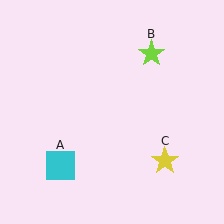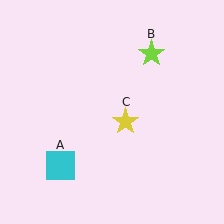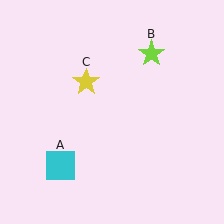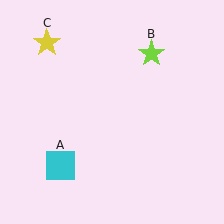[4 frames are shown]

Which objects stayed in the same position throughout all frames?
Cyan square (object A) and lime star (object B) remained stationary.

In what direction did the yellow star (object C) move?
The yellow star (object C) moved up and to the left.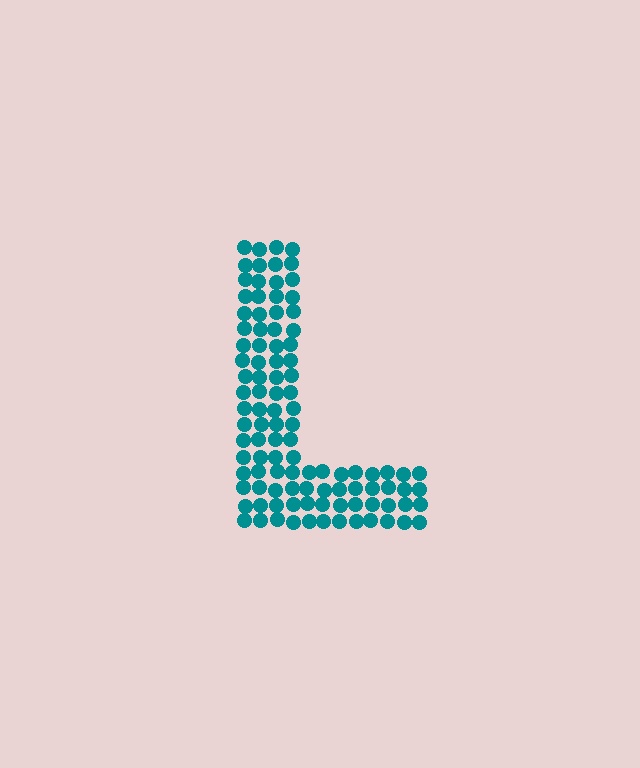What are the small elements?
The small elements are circles.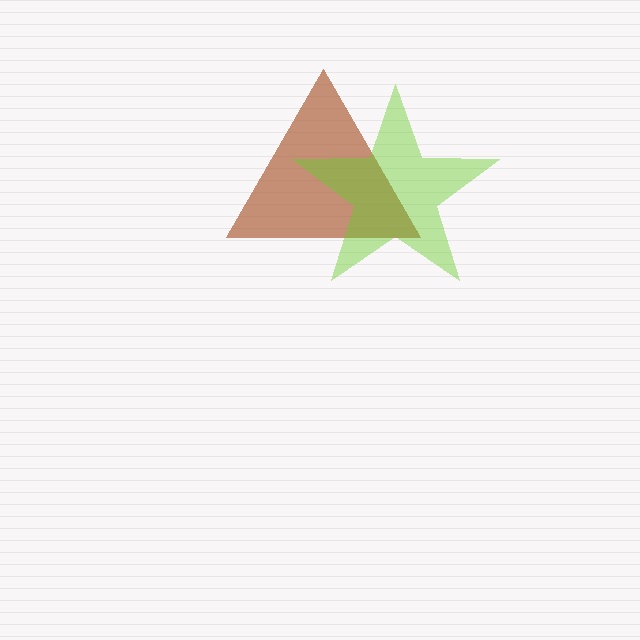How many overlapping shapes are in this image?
There are 2 overlapping shapes in the image.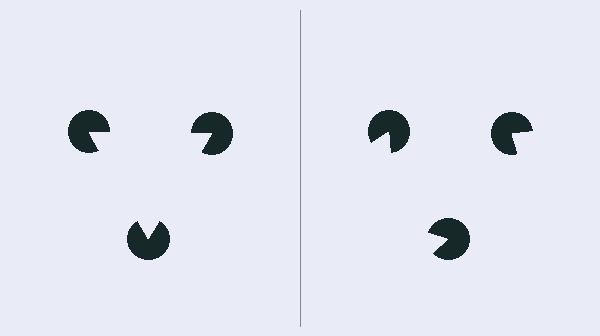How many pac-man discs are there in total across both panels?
6 — 3 on each side.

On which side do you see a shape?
An illusory triangle appears on the left side. On the right side the wedge cuts are rotated, so no coherent shape forms.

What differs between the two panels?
The pac-man discs are positioned identically on both sides; only the wedge orientations differ. On the left they align to a triangle; on the right they are misaligned.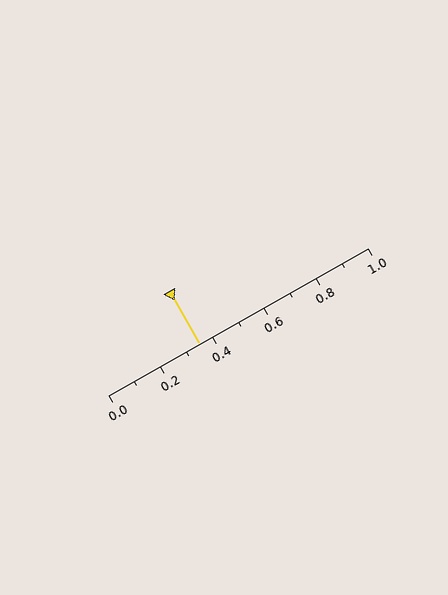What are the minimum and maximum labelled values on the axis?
The axis runs from 0.0 to 1.0.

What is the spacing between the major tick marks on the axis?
The major ticks are spaced 0.2 apart.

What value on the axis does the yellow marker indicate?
The marker indicates approximately 0.35.